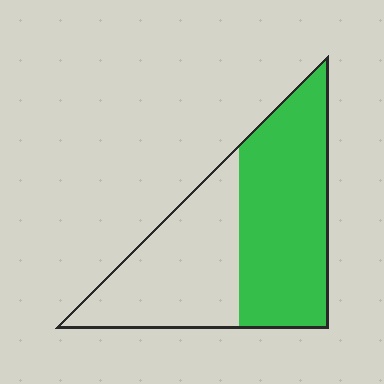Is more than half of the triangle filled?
Yes.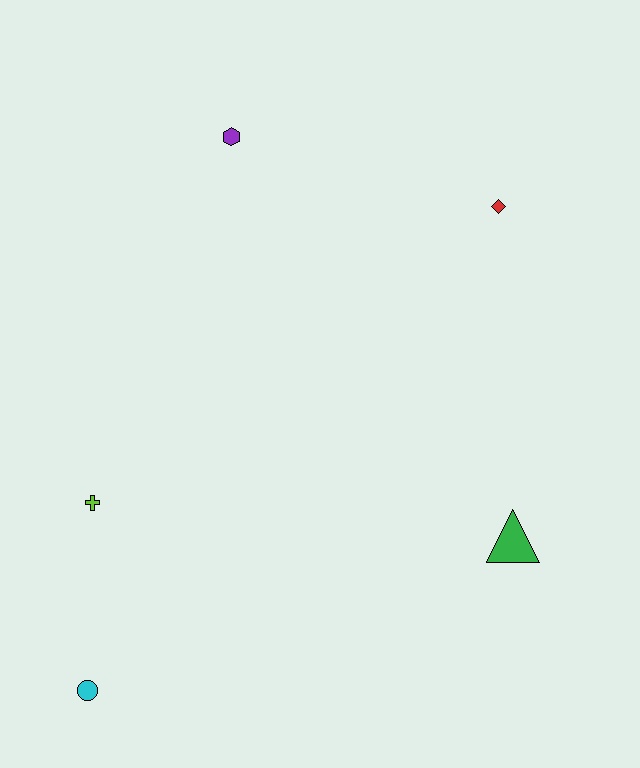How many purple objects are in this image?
There is 1 purple object.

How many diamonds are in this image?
There is 1 diamond.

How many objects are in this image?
There are 5 objects.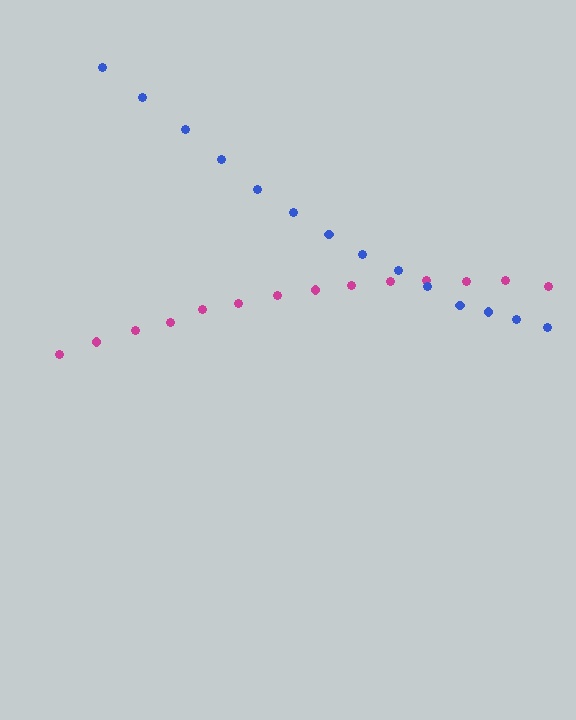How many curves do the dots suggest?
There are 2 distinct paths.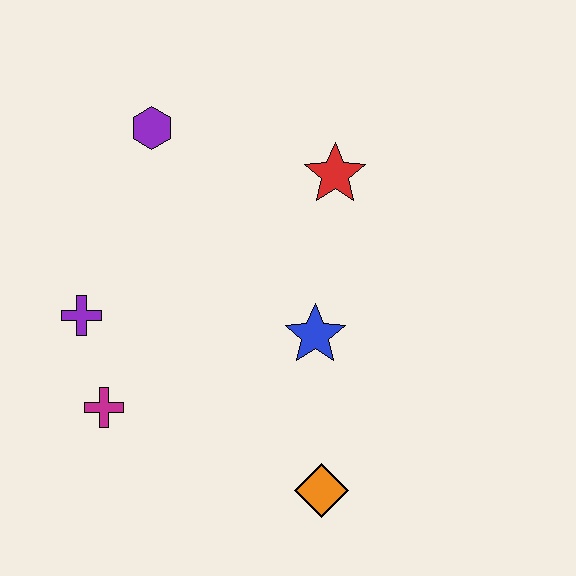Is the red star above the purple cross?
Yes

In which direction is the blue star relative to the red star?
The blue star is below the red star.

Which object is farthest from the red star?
The magenta cross is farthest from the red star.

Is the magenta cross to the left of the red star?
Yes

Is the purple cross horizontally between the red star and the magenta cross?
No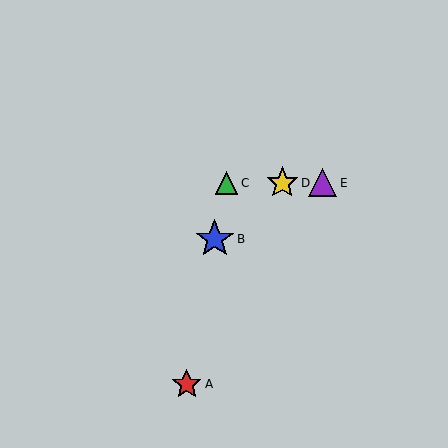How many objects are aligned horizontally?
3 objects (C, D, E) are aligned horizontally.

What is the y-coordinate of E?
Object E is at y≈183.